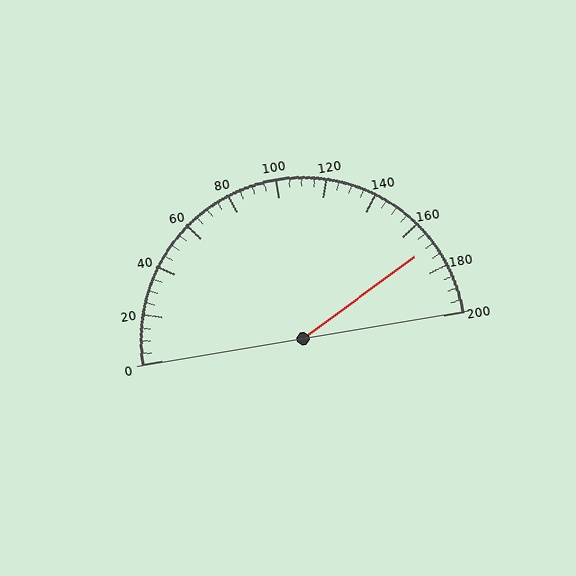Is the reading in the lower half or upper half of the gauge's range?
The reading is in the upper half of the range (0 to 200).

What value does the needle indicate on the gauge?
The needle indicates approximately 170.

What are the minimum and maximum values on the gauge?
The gauge ranges from 0 to 200.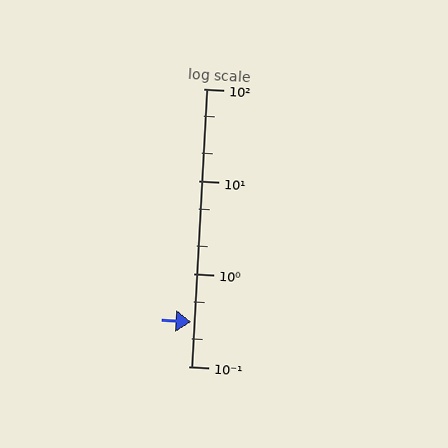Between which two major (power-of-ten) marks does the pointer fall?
The pointer is between 0.1 and 1.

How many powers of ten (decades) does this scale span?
The scale spans 3 decades, from 0.1 to 100.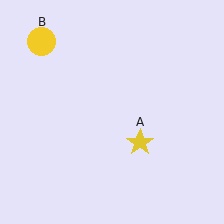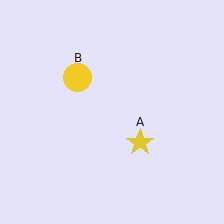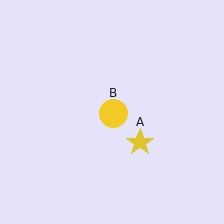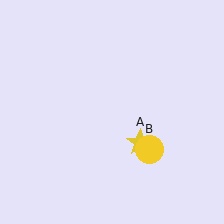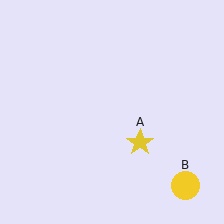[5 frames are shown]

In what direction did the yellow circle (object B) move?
The yellow circle (object B) moved down and to the right.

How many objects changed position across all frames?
1 object changed position: yellow circle (object B).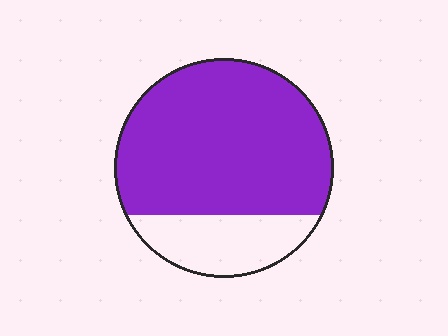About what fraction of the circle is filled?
About three quarters (3/4).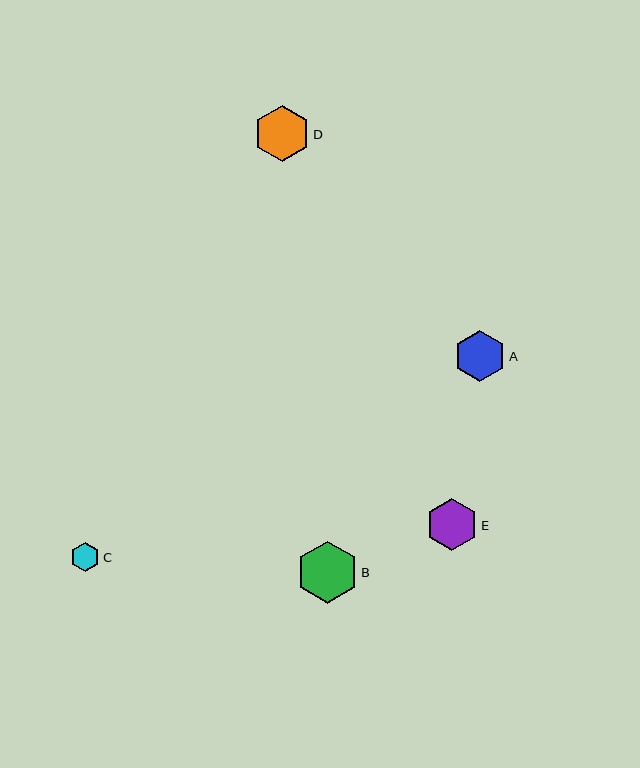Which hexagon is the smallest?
Hexagon C is the smallest with a size of approximately 29 pixels.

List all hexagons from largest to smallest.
From largest to smallest: B, D, A, E, C.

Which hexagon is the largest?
Hexagon B is the largest with a size of approximately 62 pixels.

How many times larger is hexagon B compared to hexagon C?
Hexagon B is approximately 2.1 times the size of hexagon C.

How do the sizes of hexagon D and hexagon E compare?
Hexagon D and hexagon E are approximately the same size.